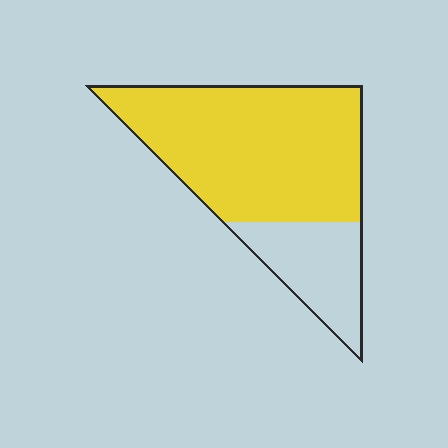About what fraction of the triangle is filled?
About three quarters (3/4).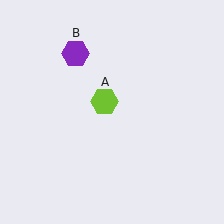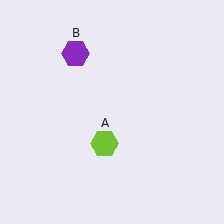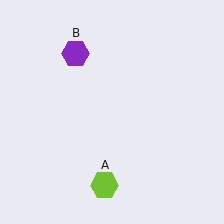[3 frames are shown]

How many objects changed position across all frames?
1 object changed position: lime hexagon (object A).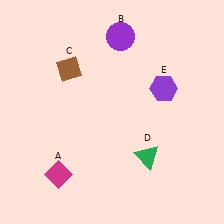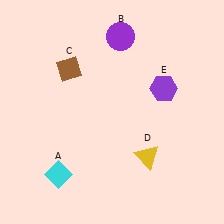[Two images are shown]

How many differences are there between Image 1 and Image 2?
There are 2 differences between the two images.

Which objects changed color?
A changed from magenta to cyan. D changed from green to yellow.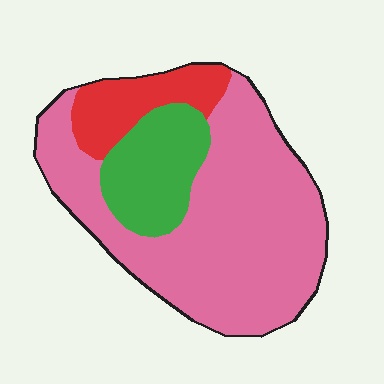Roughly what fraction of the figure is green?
Green takes up less than a quarter of the figure.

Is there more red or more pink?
Pink.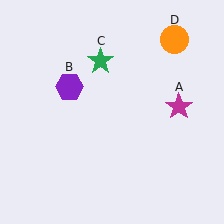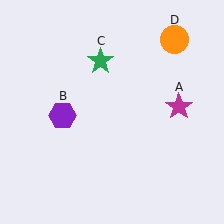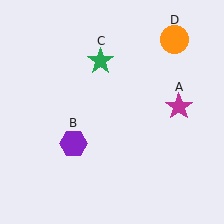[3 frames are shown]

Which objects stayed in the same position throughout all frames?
Magenta star (object A) and green star (object C) and orange circle (object D) remained stationary.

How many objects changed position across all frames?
1 object changed position: purple hexagon (object B).